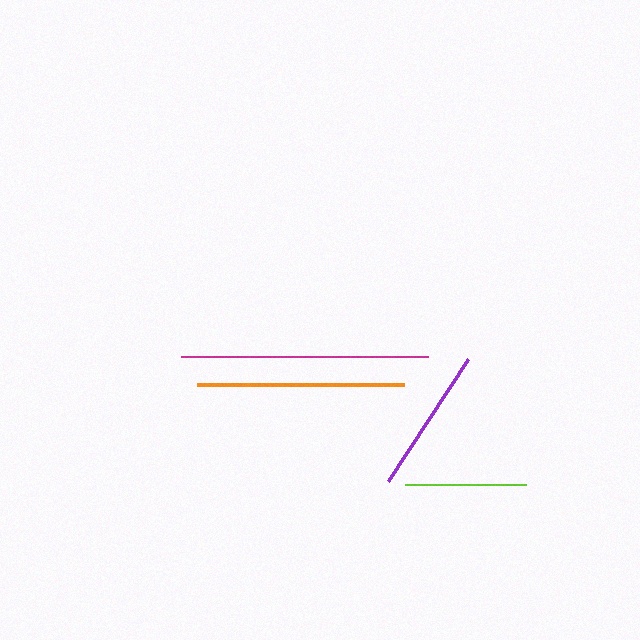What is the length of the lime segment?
The lime segment is approximately 121 pixels long.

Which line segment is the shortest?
The lime line is the shortest at approximately 121 pixels.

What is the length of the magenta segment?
The magenta segment is approximately 247 pixels long.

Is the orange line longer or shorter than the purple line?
The orange line is longer than the purple line.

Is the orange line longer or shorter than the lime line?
The orange line is longer than the lime line.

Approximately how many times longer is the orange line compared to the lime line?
The orange line is approximately 1.7 times the length of the lime line.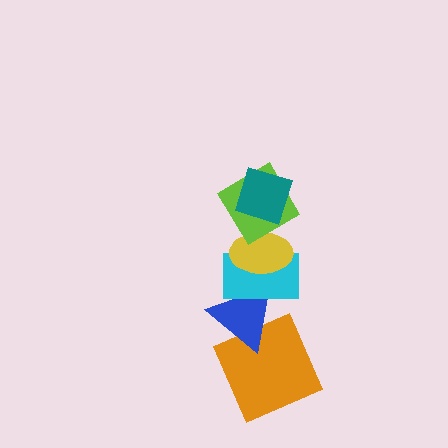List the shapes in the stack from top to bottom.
From top to bottom: the teal square, the lime diamond, the yellow ellipse, the cyan rectangle, the blue triangle, the orange square.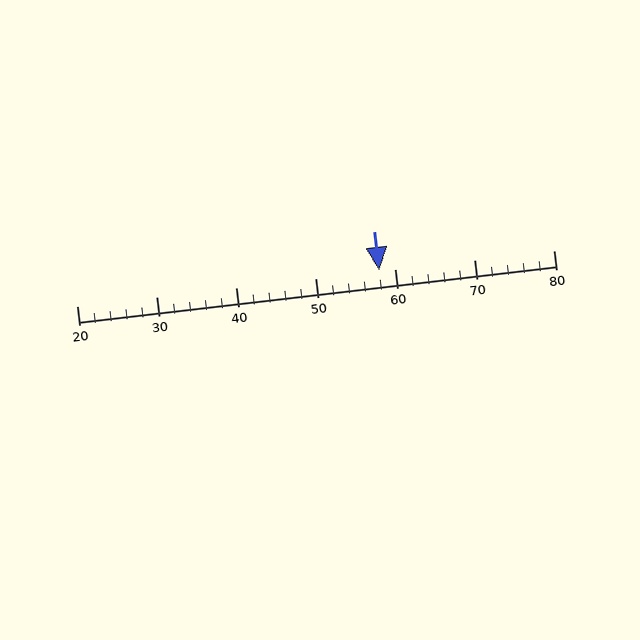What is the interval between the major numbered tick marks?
The major tick marks are spaced 10 units apart.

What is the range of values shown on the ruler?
The ruler shows values from 20 to 80.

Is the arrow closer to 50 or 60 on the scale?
The arrow is closer to 60.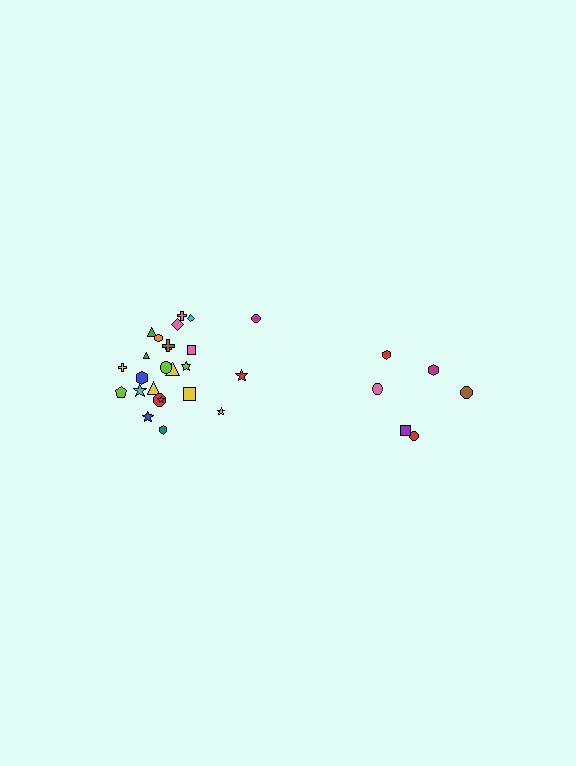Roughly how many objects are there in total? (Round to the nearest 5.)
Roughly 30 objects in total.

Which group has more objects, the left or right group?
The left group.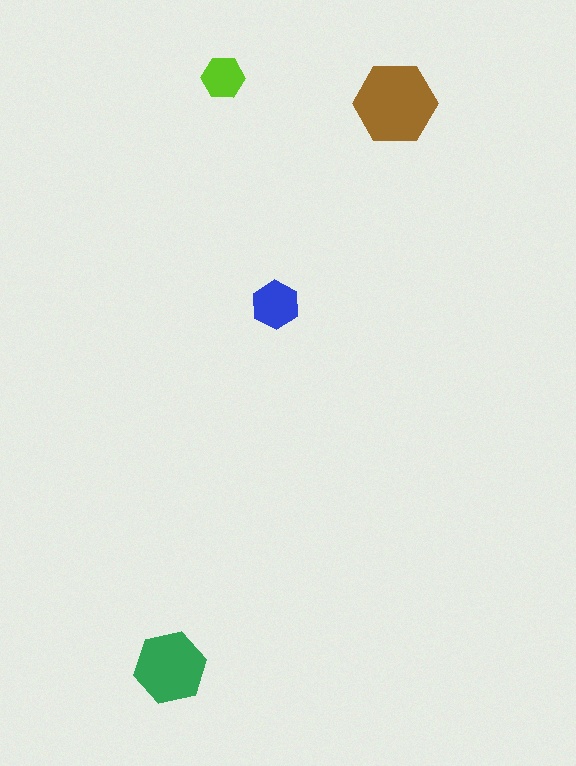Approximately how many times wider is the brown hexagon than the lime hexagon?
About 2 times wider.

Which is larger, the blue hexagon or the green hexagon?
The green one.